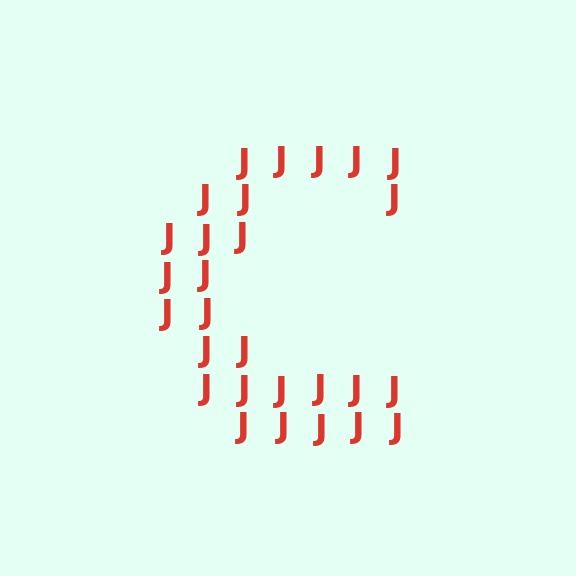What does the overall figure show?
The overall figure shows the letter C.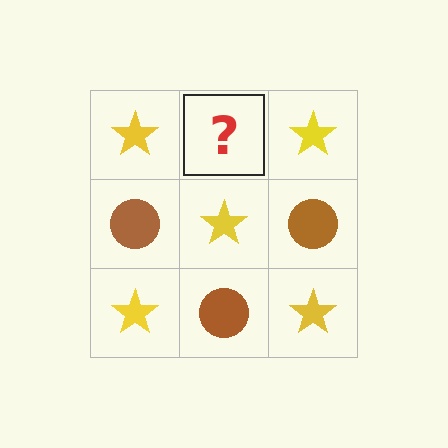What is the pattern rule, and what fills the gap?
The rule is that it alternates yellow star and brown circle in a checkerboard pattern. The gap should be filled with a brown circle.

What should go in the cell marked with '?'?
The missing cell should contain a brown circle.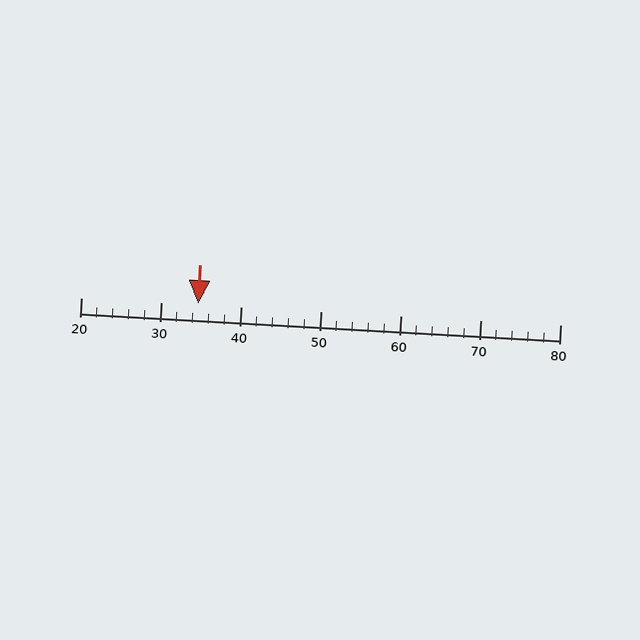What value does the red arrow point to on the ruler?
The red arrow points to approximately 35.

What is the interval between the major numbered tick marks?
The major tick marks are spaced 10 units apart.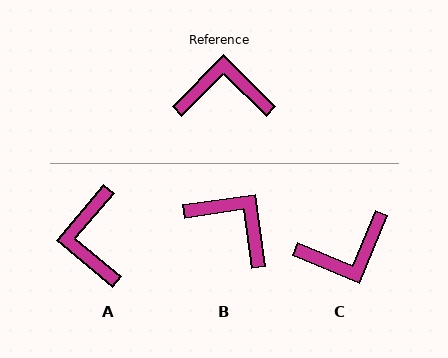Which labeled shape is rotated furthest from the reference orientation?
C, about 158 degrees away.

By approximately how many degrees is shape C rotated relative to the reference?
Approximately 158 degrees clockwise.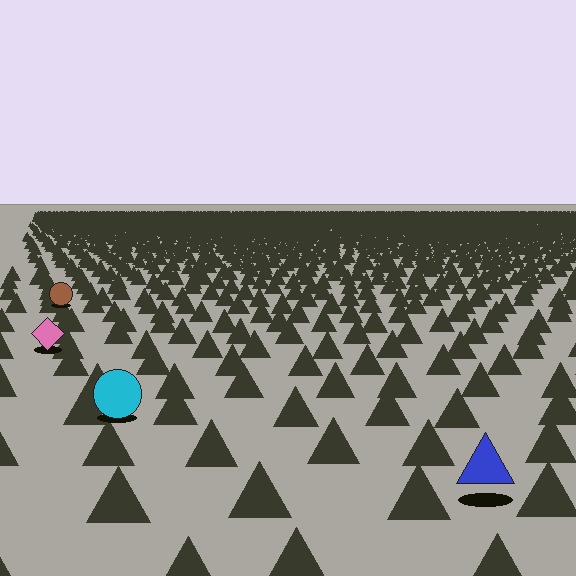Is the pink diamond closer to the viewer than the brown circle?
Yes. The pink diamond is closer — you can tell from the texture gradient: the ground texture is coarser near it.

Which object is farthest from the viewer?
The brown circle is farthest from the viewer. It appears smaller and the ground texture around it is denser.